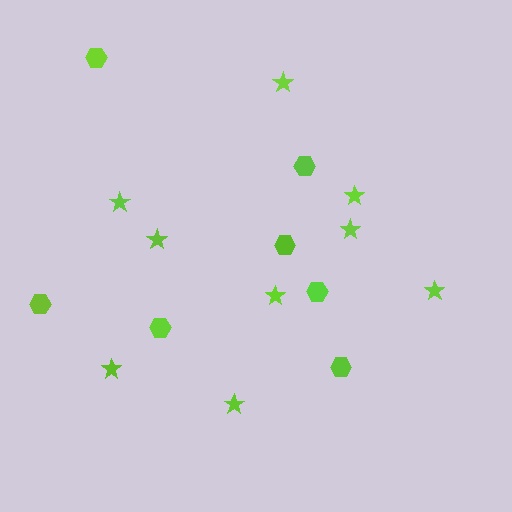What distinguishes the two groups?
There are 2 groups: one group of hexagons (7) and one group of stars (9).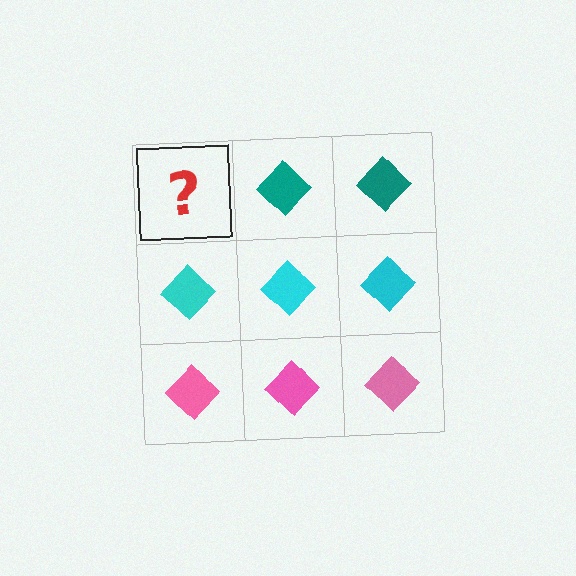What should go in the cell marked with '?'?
The missing cell should contain a teal diamond.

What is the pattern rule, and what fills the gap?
The rule is that each row has a consistent color. The gap should be filled with a teal diamond.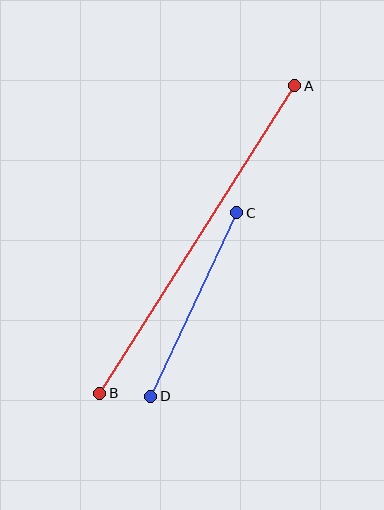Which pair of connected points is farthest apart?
Points A and B are farthest apart.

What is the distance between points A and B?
The distance is approximately 364 pixels.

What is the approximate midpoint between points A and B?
The midpoint is at approximately (197, 240) pixels.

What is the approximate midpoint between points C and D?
The midpoint is at approximately (194, 304) pixels.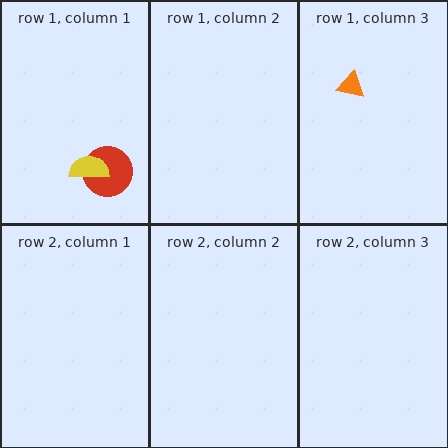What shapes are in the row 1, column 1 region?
The red circle, the yellow semicircle.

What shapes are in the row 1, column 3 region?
The orange triangle.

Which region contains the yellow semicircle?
The row 1, column 1 region.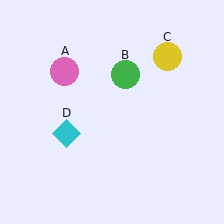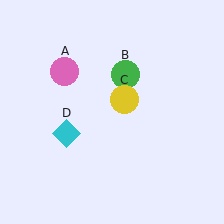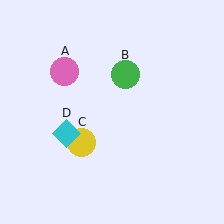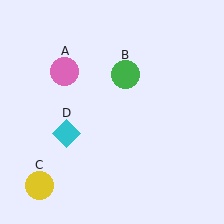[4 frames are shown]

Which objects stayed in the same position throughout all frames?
Pink circle (object A) and green circle (object B) and cyan diamond (object D) remained stationary.